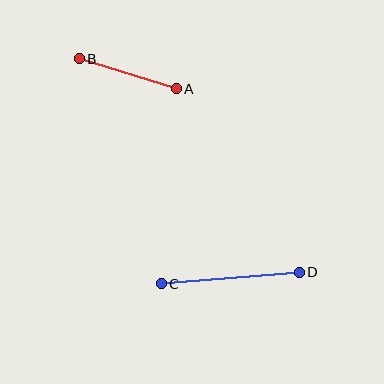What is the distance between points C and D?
The distance is approximately 138 pixels.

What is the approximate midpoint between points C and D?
The midpoint is at approximately (230, 278) pixels.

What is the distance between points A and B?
The distance is approximately 101 pixels.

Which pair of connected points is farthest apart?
Points C and D are farthest apart.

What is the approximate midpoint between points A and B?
The midpoint is at approximately (128, 74) pixels.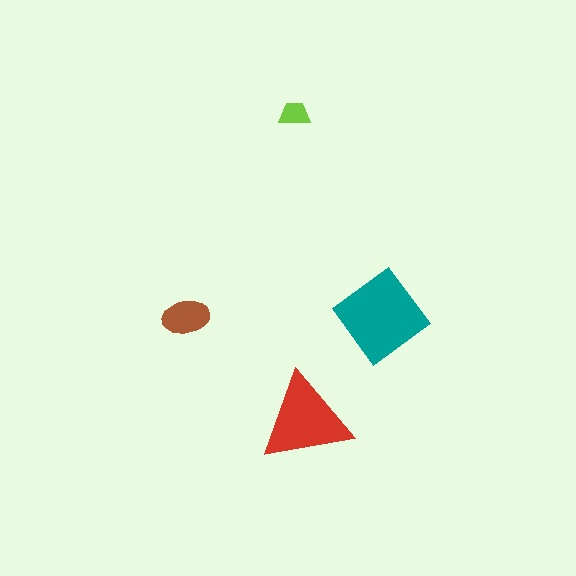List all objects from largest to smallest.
The teal diamond, the red triangle, the brown ellipse, the lime trapezoid.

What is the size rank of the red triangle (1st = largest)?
2nd.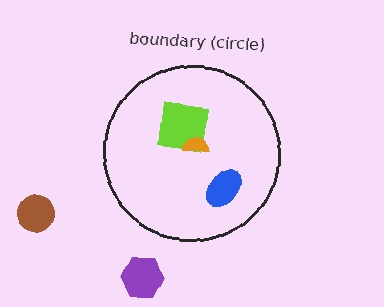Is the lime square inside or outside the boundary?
Inside.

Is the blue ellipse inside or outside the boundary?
Inside.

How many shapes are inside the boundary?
3 inside, 2 outside.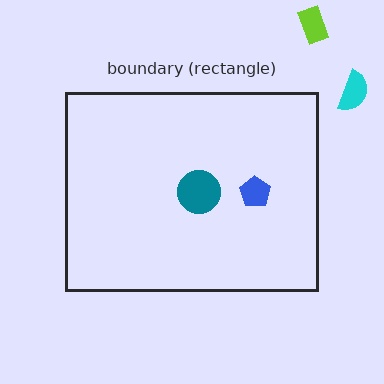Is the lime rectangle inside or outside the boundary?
Outside.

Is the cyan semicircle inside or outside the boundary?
Outside.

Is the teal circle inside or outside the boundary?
Inside.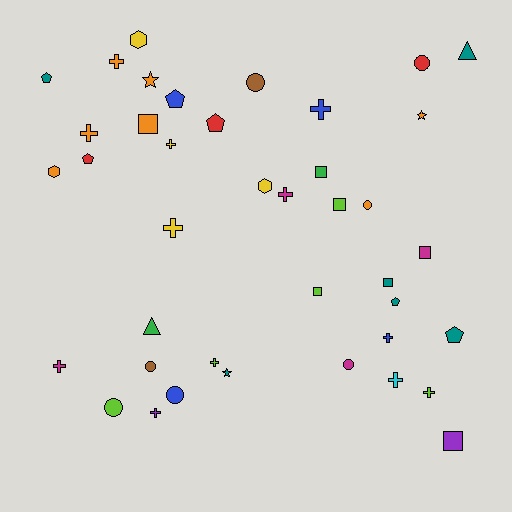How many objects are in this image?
There are 40 objects.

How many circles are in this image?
There are 7 circles.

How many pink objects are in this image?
There are no pink objects.